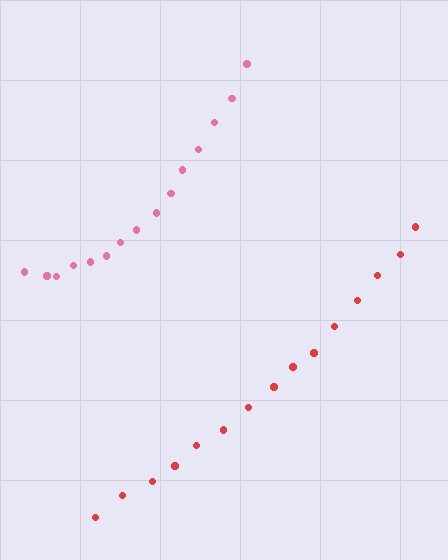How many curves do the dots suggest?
There are 2 distinct paths.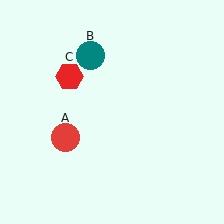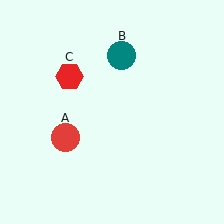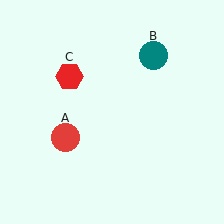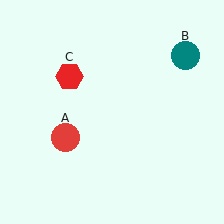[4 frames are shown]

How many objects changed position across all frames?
1 object changed position: teal circle (object B).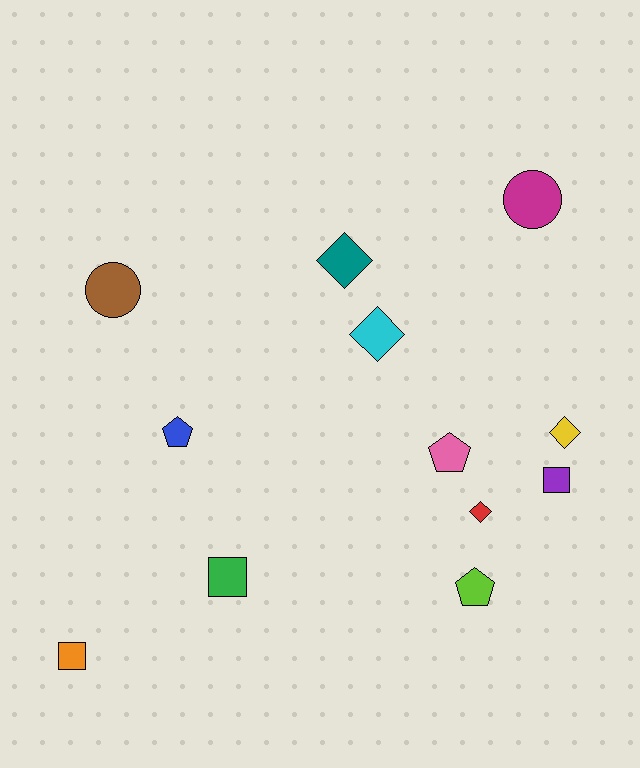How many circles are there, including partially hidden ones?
There are 2 circles.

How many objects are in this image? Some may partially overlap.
There are 12 objects.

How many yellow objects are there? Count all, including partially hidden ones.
There is 1 yellow object.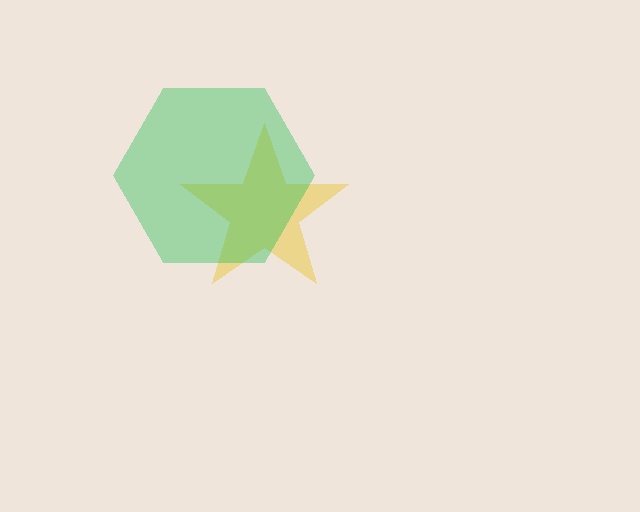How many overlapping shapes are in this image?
There are 2 overlapping shapes in the image.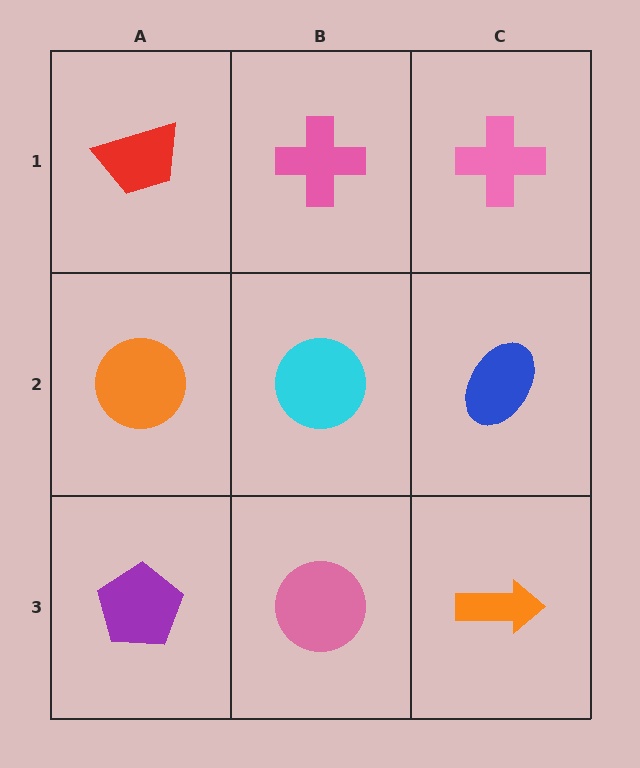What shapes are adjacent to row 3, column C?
A blue ellipse (row 2, column C), a pink circle (row 3, column B).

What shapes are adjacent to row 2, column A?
A red trapezoid (row 1, column A), a purple pentagon (row 3, column A), a cyan circle (row 2, column B).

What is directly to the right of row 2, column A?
A cyan circle.